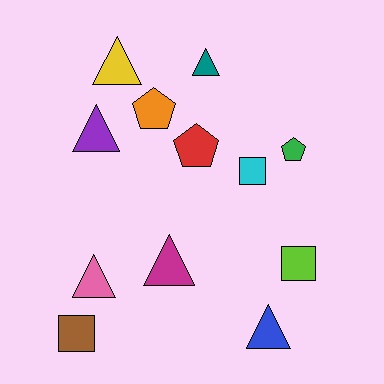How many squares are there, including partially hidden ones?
There are 3 squares.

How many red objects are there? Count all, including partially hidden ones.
There is 1 red object.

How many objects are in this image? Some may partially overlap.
There are 12 objects.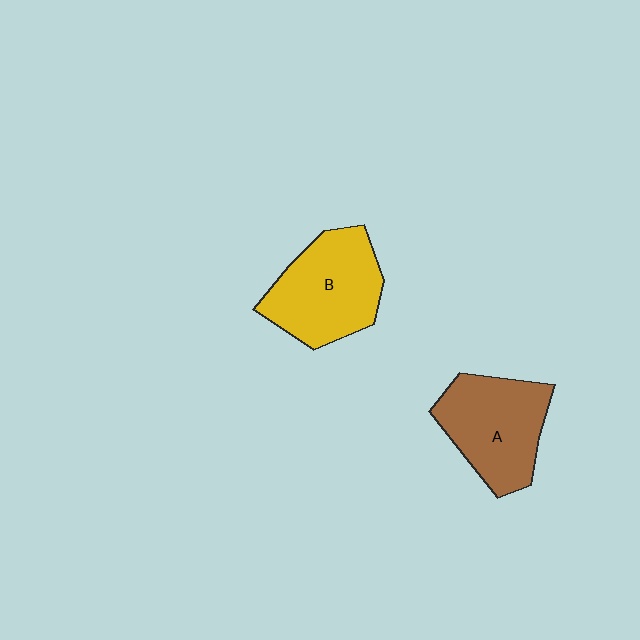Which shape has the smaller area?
Shape A (brown).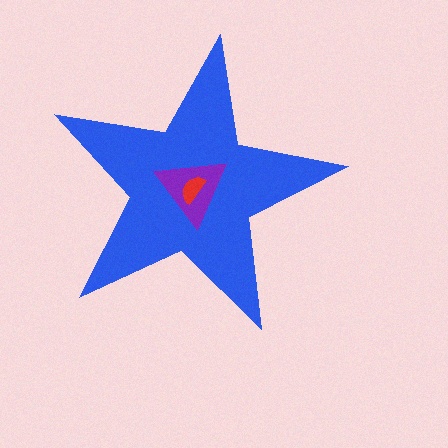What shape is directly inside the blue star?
The purple triangle.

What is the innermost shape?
The red semicircle.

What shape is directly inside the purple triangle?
The red semicircle.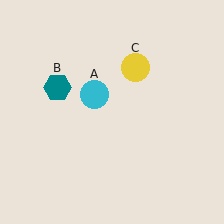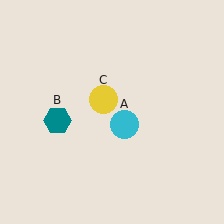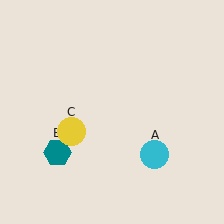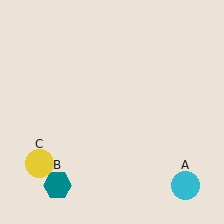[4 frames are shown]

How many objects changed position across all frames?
3 objects changed position: cyan circle (object A), teal hexagon (object B), yellow circle (object C).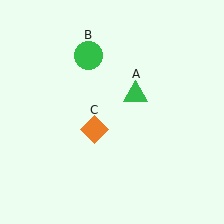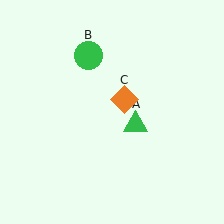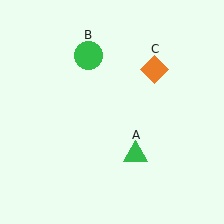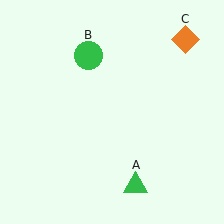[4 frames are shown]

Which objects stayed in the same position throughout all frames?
Green circle (object B) remained stationary.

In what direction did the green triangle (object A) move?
The green triangle (object A) moved down.